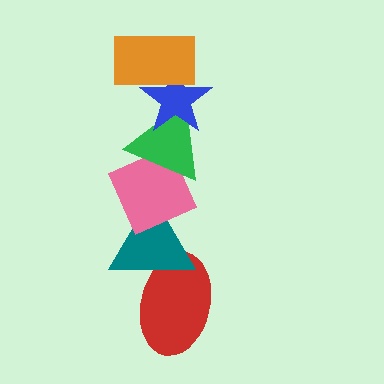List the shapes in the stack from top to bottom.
From top to bottom: the orange rectangle, the blue star, the green triangle, the pink diamond, the teal triangle, the red ellipse.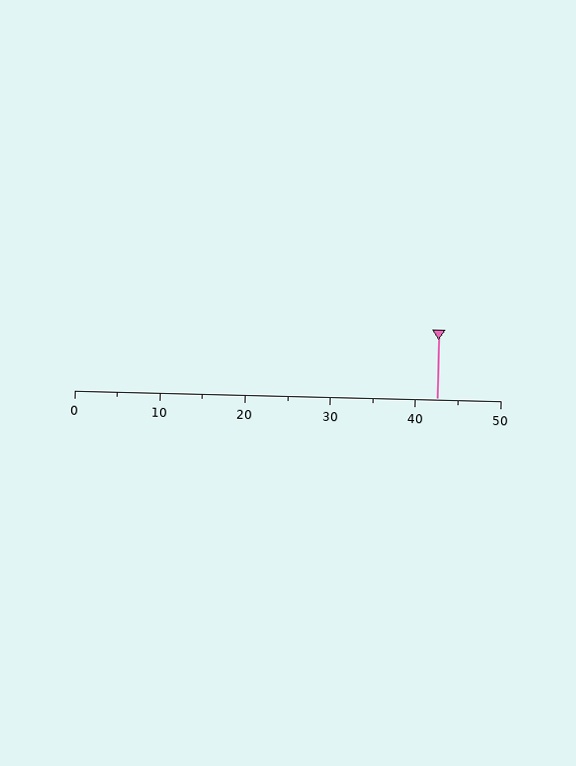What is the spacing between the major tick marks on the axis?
The major ticks are spaced 10 apart.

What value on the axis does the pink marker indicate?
The marker indicates approximately 42.5.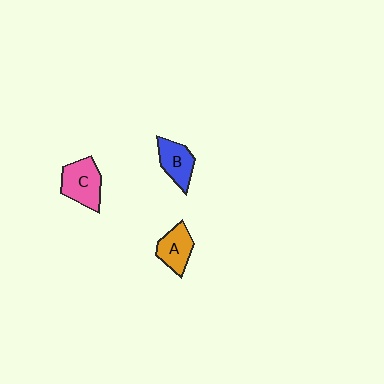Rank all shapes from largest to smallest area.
From largest to smallest: C (pink), B (blue), A (orange).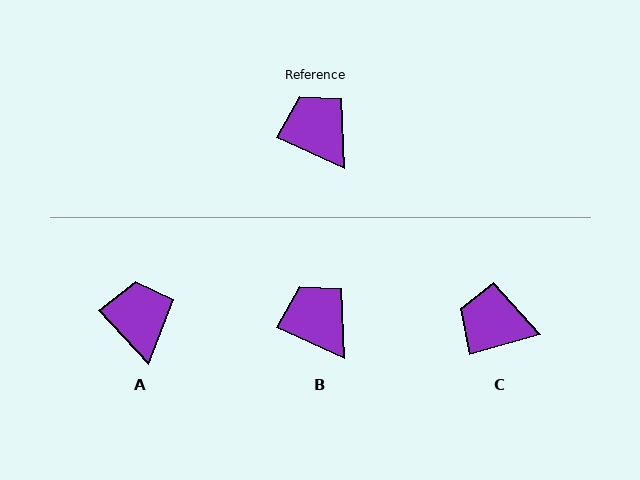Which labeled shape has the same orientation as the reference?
B.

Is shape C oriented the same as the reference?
No, it is off by about 40 degrees.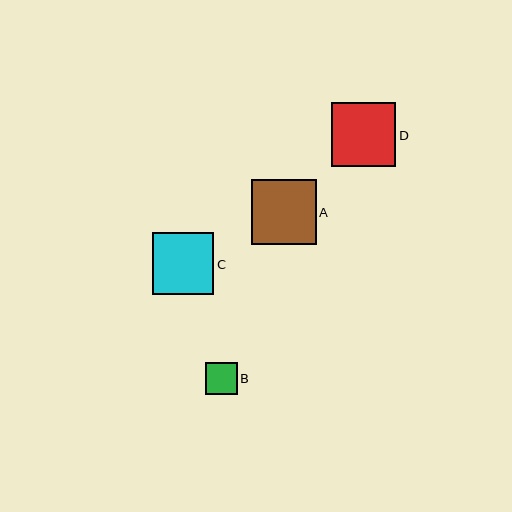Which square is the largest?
Square A is the largest with a size of approximately 65 pixels.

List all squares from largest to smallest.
From largest to smallest: A, D, C, B.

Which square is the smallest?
Square B is the smallest with a size of approximately 32 pixels.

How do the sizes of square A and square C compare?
Square A and square C are approximately the same size.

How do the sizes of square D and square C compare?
Square D and square C are approximately the same size.